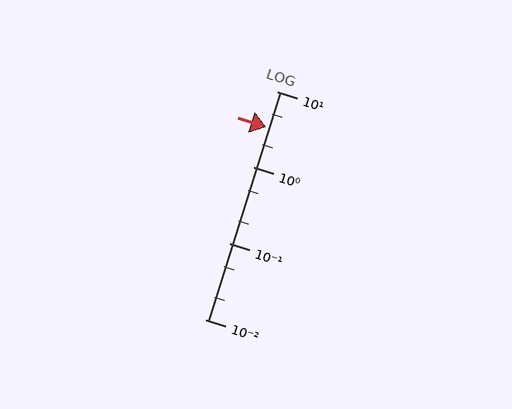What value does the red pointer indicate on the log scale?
The pointer indicates approximately 3.4.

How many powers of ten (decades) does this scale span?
The scale spans 3 decades, from 0.01 to 10.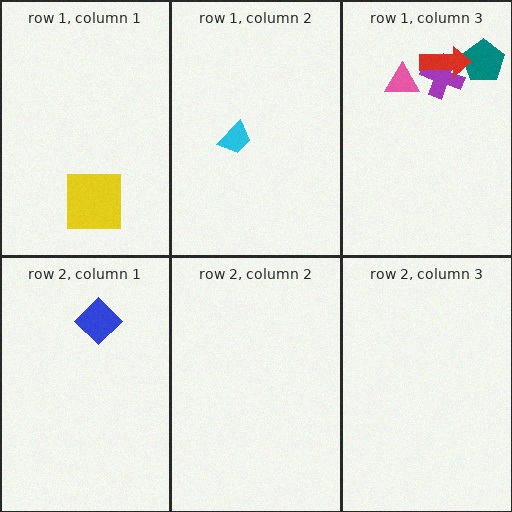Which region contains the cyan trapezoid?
The row 1, column 2 region.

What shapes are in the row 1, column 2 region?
The cyan trapezoid.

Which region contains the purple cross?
The row 1, column 3 region.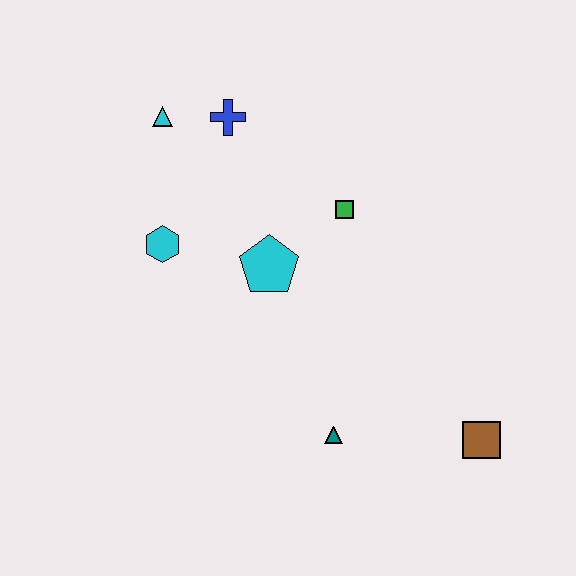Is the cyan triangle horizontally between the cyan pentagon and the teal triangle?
No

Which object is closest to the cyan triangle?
The blue cross is closest to the cyan triangle.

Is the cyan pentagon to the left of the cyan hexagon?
No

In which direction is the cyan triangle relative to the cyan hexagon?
The cyan triangle is above the cyan hexagon.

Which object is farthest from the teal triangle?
The cyan triangle is farthest from the teal triangle.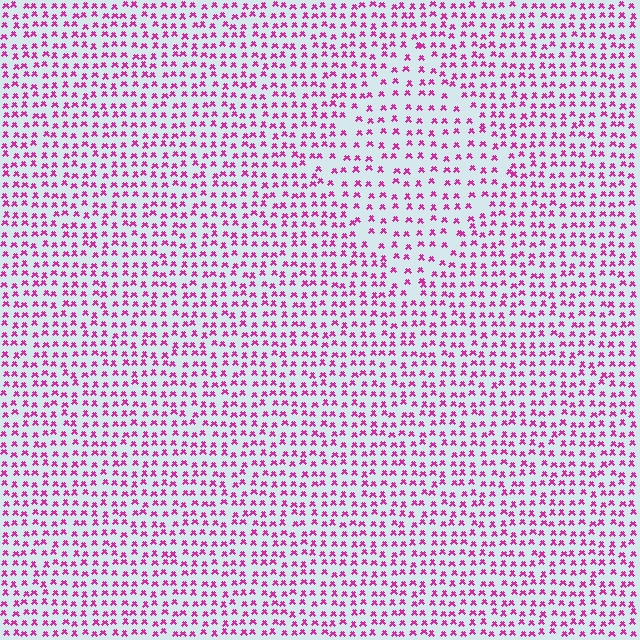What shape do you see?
I see a diamond.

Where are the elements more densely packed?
The elements are more densely packed outside the diamond boundary.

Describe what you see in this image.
The image contains small magenta elements arranged at two different densities. A diamond-shaped region is visible where the elements are less densely packed than the surrounding area.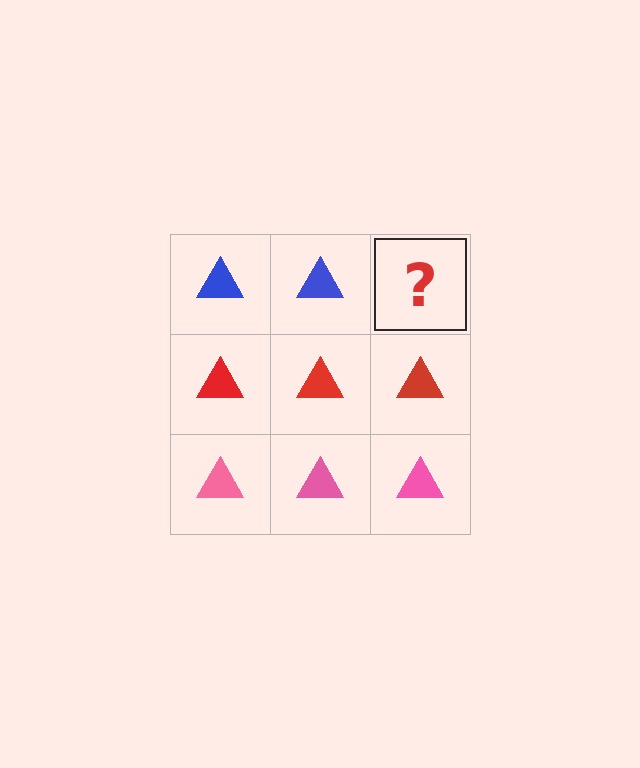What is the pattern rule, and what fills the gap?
The rule is that each row has a consistent color. The gap should be filled with a blue triangle.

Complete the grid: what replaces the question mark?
The question mark should be replaced with a blue triangle.